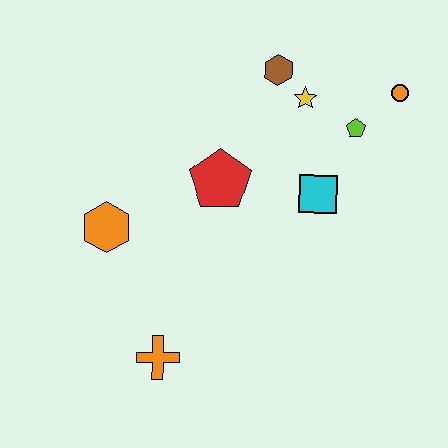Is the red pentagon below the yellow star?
Yes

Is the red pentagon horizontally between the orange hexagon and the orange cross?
No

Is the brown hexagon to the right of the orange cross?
Yes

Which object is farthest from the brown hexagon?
The orange cross is farthest from the brown hexagon.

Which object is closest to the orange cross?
The orange hexagon is closest to the orange cross.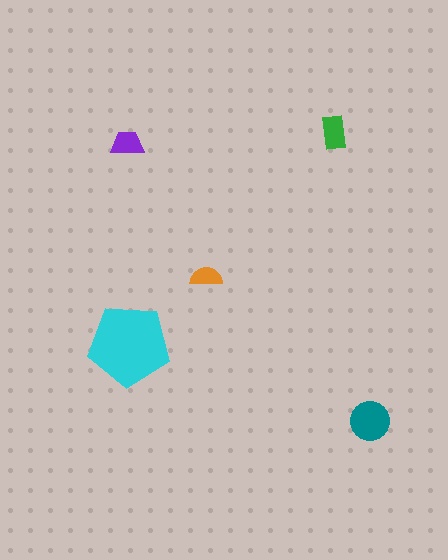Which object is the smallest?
The orange semicircle.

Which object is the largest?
The cyan pentagon.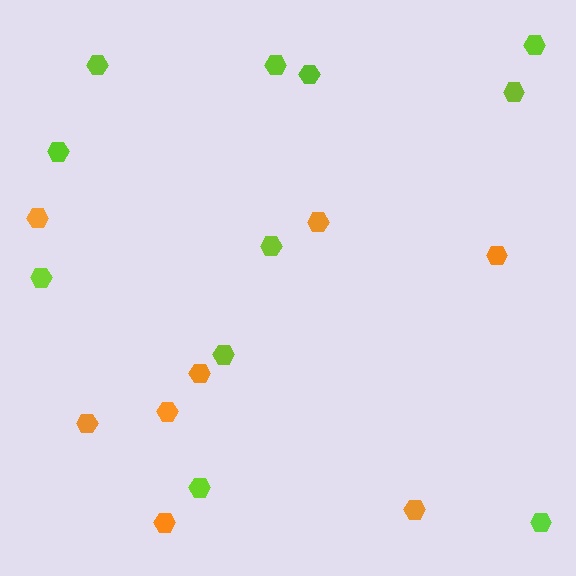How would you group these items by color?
There are 2 groups: one group of lime hexagons (11) and one group of orange hexagons (8).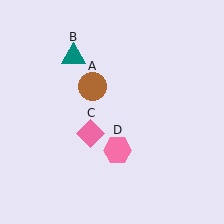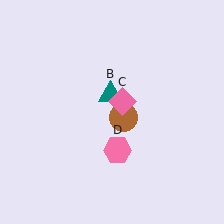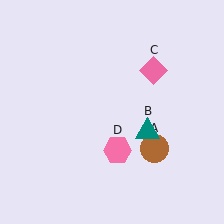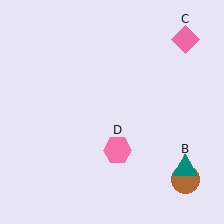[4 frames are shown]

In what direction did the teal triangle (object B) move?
The teal triangle (object B) moved down and to the right.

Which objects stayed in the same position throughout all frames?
Pink hexagon (object D) remained stationary.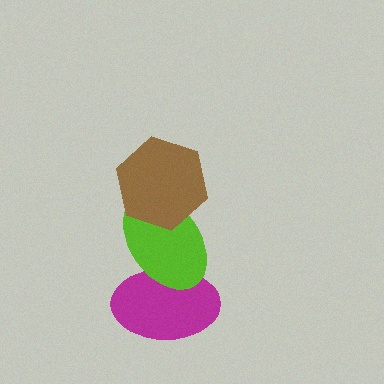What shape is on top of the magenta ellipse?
The lime ellipse is on top of the magenta ellipse.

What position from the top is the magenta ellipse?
The magenta ellipse is 3rd from the top.